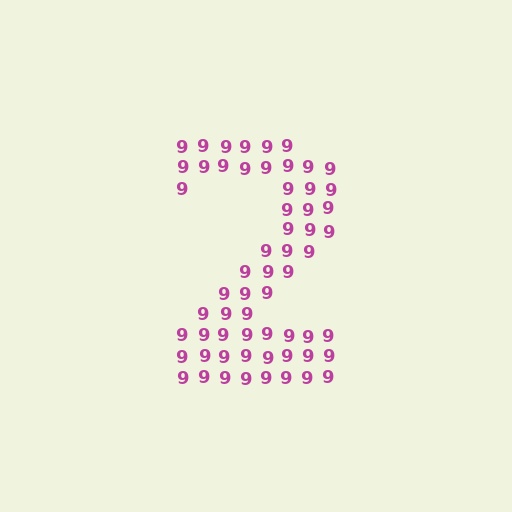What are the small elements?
The small elements are digit 9's.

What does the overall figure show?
The overall figure shows the digit 2.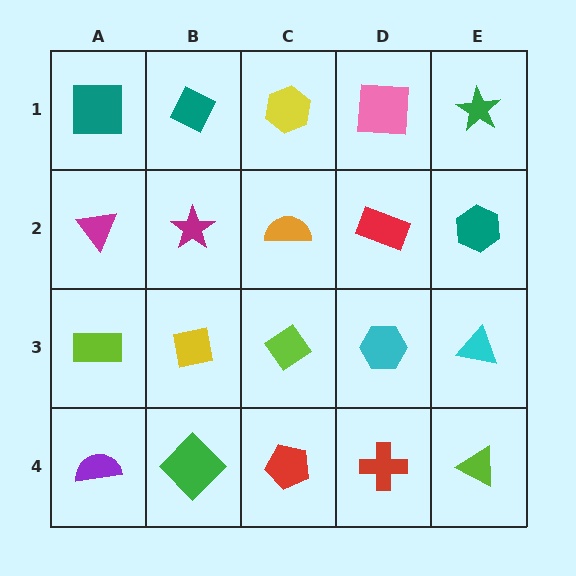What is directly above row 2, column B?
A teal diamond.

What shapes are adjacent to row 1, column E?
A teal hexagon (row 2, column E), a pink square (row 1, column D).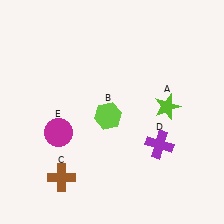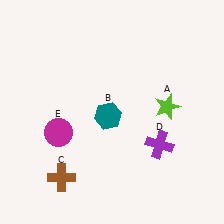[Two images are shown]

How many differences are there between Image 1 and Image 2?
There is 1 difference between the two images.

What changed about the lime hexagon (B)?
In Image 1, B is lime. In Image 2, it changed to teal.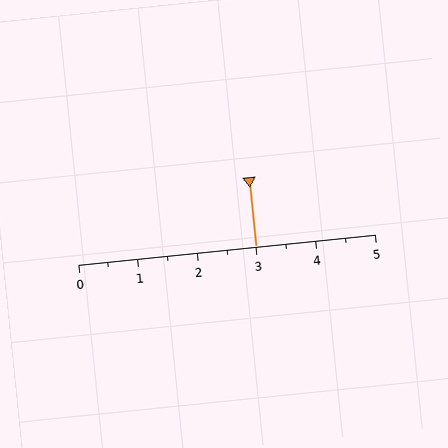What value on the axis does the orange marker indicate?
The marker indicates approximately 3.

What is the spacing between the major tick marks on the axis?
The major ticks are spaced 1 apart.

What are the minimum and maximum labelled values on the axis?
The axis runs from 0 to 5.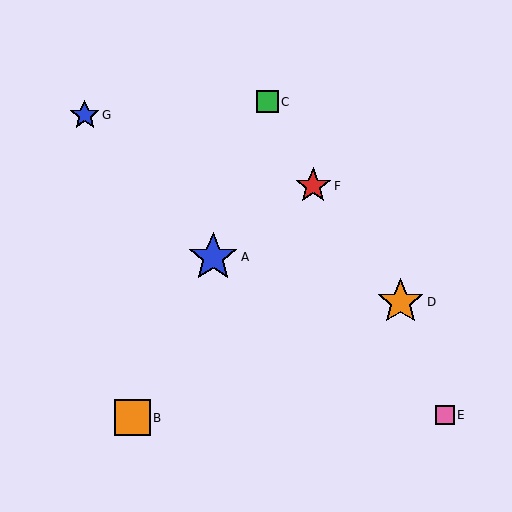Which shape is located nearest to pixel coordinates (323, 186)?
The red star (labeled F) at (313, 186) is nearest to that location.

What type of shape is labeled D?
Shape D is an orange star.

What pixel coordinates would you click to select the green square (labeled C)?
Click at (267, 102) to select the green square C.